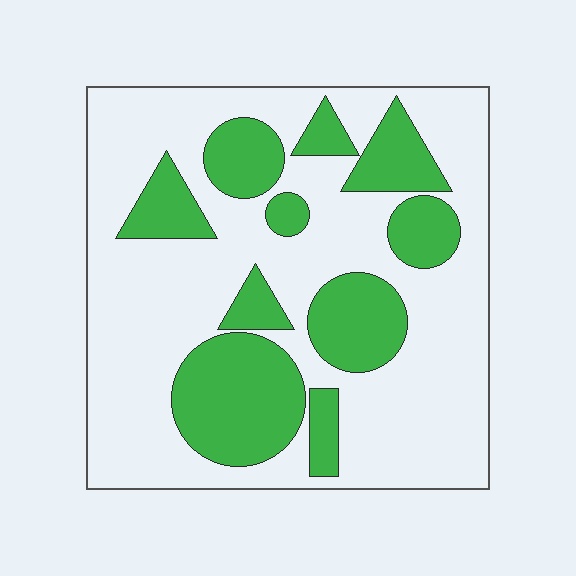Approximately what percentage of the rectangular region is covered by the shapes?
Approximately 30%.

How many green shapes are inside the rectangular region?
10.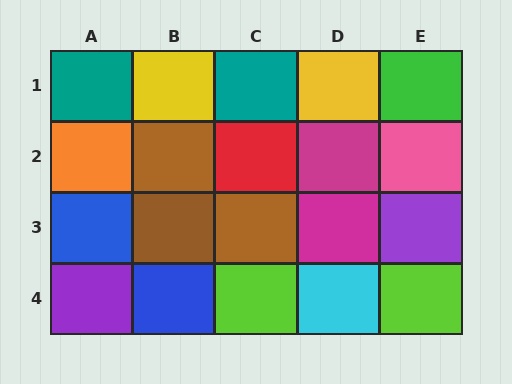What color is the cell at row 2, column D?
Magenta.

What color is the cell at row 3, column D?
Magenta.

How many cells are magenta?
2 cells are magenta.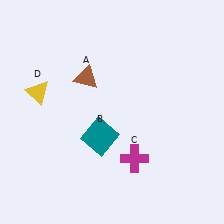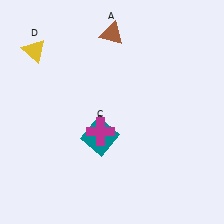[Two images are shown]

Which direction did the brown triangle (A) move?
The brown triangle (A) moved up.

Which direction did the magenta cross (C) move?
The magenta cross (C) moved left.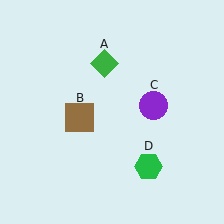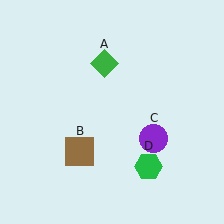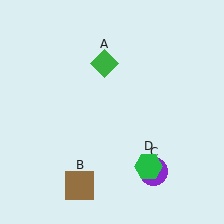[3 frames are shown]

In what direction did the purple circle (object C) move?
The purple circle (object C) moved down.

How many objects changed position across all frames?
2 objects changed position: brown square (object B), purple circle (object C).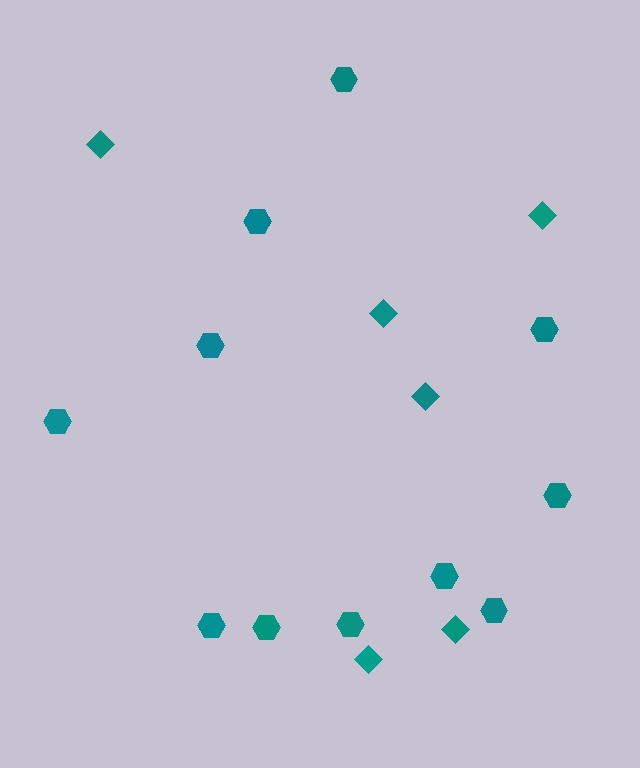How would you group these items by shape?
There are 2 groups: one group of diamonds (6) and one group of hexagons (11).